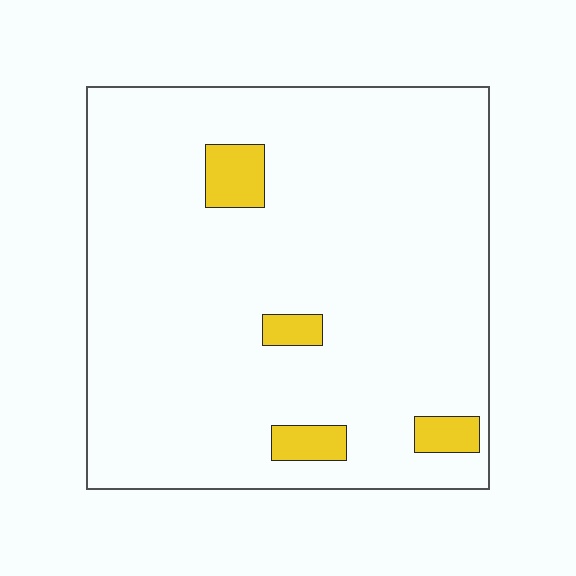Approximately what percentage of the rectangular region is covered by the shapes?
Approximately 5%.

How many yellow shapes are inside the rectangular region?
4.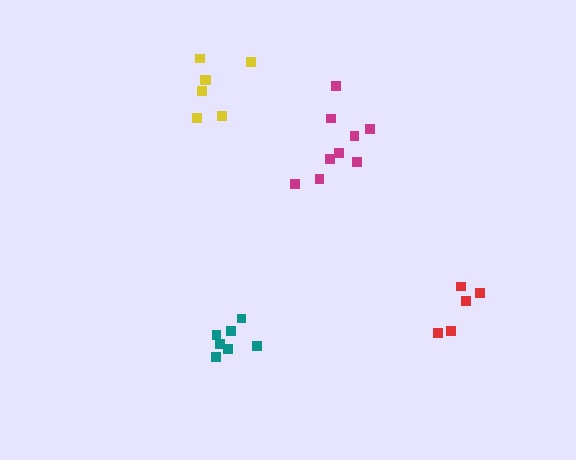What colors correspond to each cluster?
The clusters are colored: teal, magenta, red, yellow.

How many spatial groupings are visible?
There are 4 spatial groupings.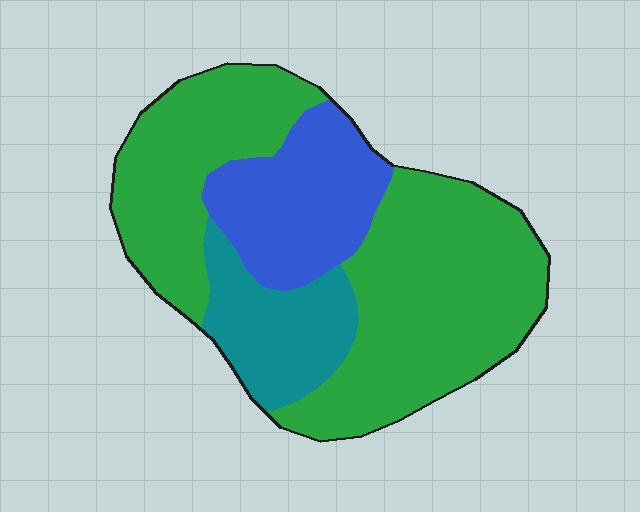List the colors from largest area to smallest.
From largest to smallest: green, blue, teal.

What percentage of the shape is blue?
Blue takes up about one fifth (1/5) of the shape.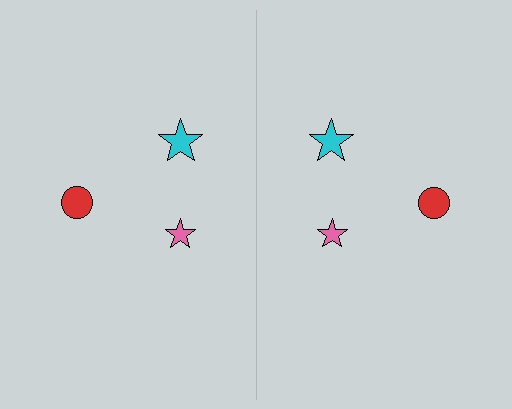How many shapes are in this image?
There are 6 shapes in this image.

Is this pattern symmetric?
Yes, this pattern has bilateral (reflection) symmetry.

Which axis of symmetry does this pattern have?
The pattern has a vertical axis of symmetry running through the center of the image.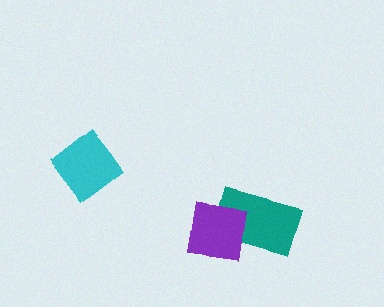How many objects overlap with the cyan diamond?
0 objects overlap with the cyan diamond.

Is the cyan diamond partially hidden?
No, no other shape covers it.